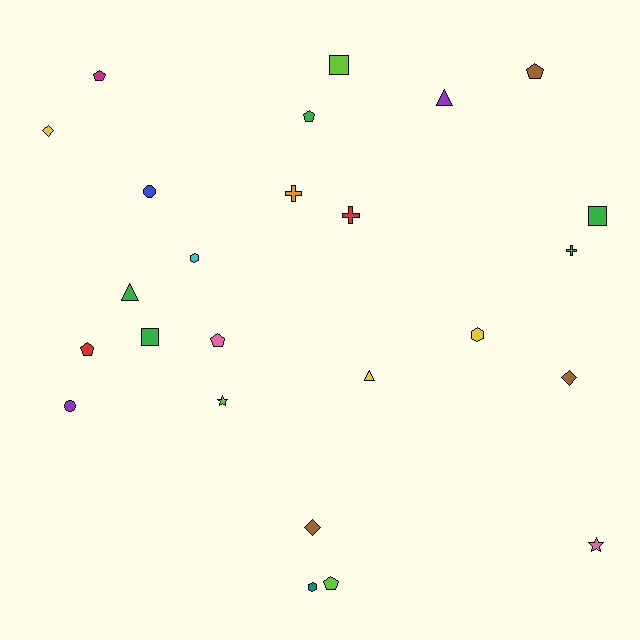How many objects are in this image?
There are 25 objects.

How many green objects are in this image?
There are 5 green objects.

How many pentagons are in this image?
There are 6 pentagons.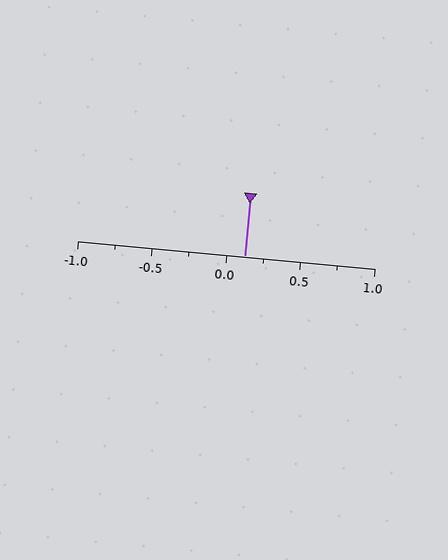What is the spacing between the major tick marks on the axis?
The major ticks are spaced 0.5 apart.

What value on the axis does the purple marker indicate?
The marker indicates approximately 0.12.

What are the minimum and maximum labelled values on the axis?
The axis runs from -1.0 to 1.0.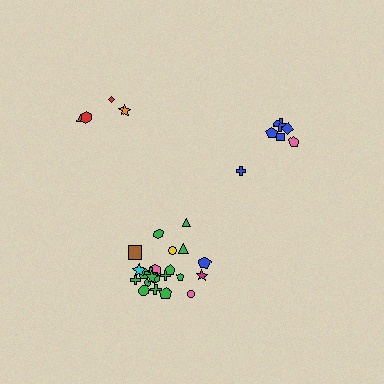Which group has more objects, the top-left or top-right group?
The top-right group.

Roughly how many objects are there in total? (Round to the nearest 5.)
Roughly 35 objects in total.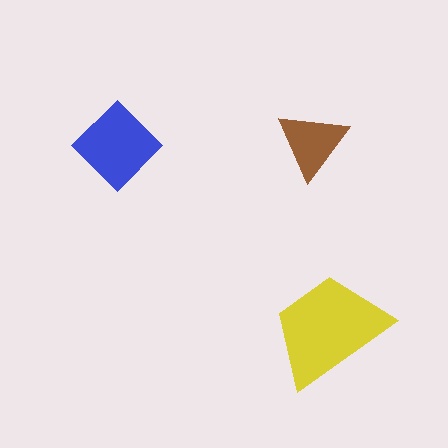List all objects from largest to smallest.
The yellow trapezoid, the blue diamond, the brown triangle.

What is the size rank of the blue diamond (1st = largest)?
2nd.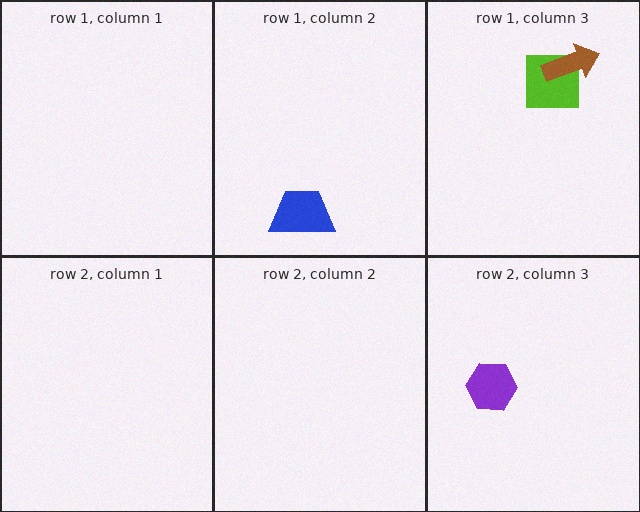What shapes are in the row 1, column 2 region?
The blue trapezoid.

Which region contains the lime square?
The row 1, column 3 region.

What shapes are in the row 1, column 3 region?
The lime square, the brown arrow.